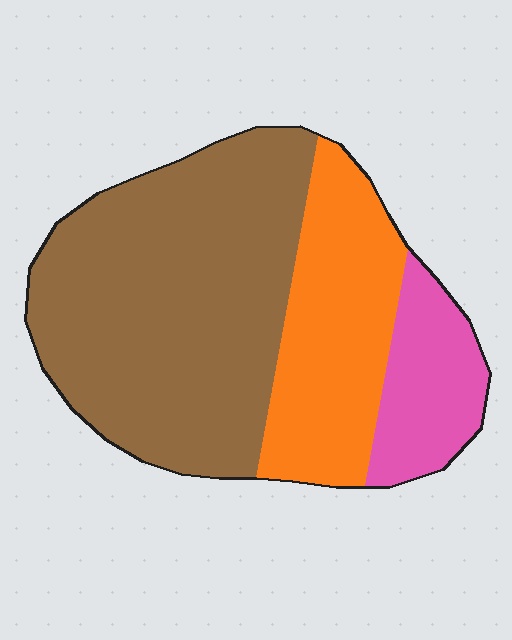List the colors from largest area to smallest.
From largest to smallest: brown, orange, pink.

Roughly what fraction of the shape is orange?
Orange covers about 25% of the shape.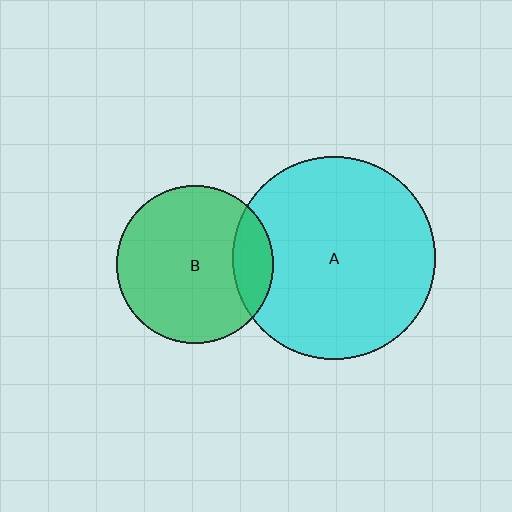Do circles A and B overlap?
Yes.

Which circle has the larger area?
Circle A (cyan).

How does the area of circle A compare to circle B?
Approximately 1.7 times.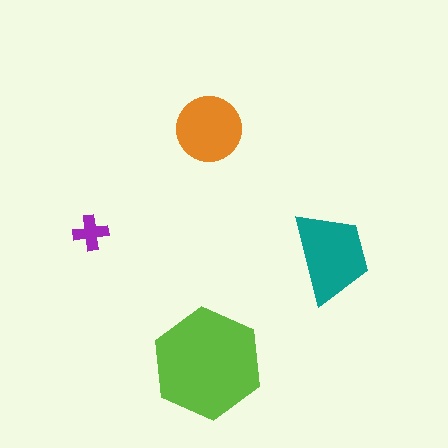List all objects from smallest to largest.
The purple cross, the orange circle, the teal trapezoid, the lime hexagon.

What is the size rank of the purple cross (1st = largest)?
4th.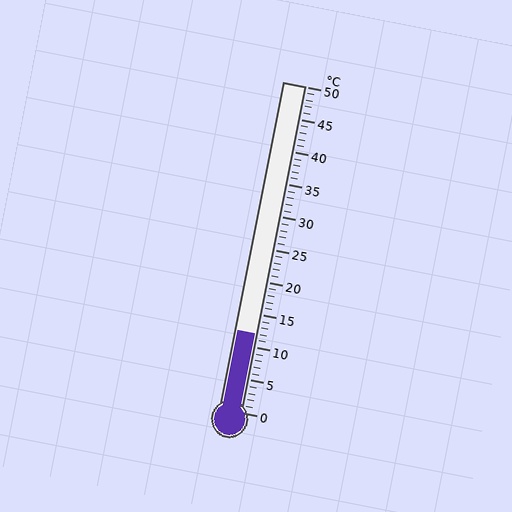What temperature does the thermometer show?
The thermometer shows approximately 12°C.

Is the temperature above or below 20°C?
The temperature is below 20°C.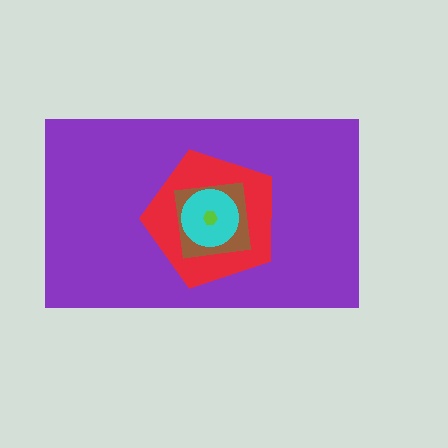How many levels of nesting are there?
5.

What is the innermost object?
The lime hexagon.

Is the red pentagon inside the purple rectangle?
Yes.